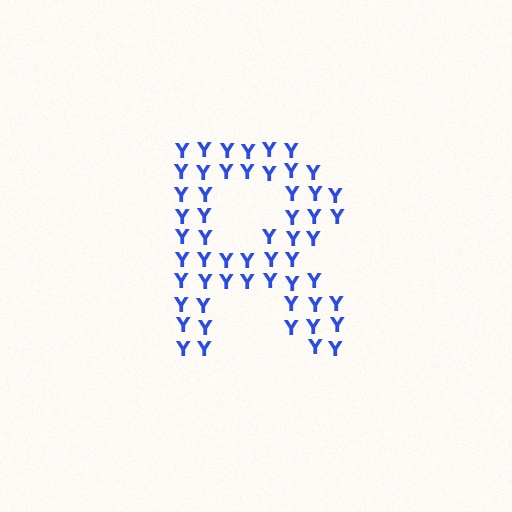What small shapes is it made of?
It is made of small letter Y's.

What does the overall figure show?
The overall figure shows the letter R.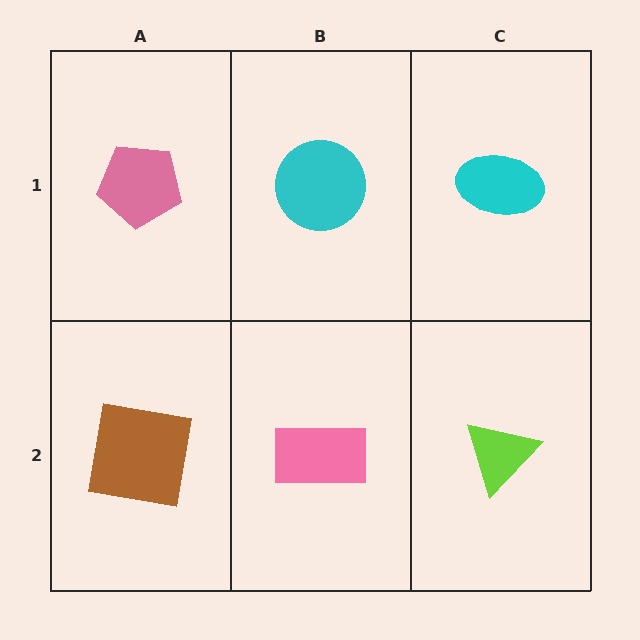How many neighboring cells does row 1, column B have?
3.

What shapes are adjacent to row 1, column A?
A brown square (row 2, column A), a cyan circle (row 1, column B).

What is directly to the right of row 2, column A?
A pink rectangle.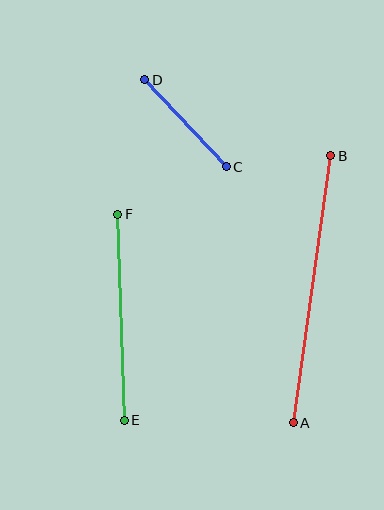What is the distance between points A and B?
The distance is approximately 270 pixels.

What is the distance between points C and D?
The distance is approximately 120 pixels.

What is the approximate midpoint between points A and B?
The midpoint is at approximately (312, 289) pixels.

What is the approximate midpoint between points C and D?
The midpoint is at approximately (186, 123) pixels.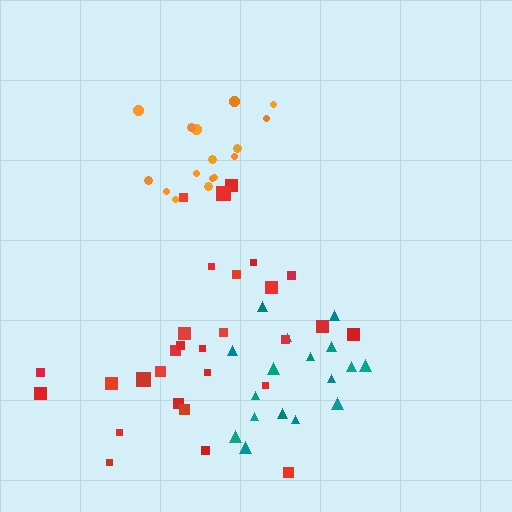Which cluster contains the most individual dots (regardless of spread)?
Red (29).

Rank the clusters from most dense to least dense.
orange, teal, red.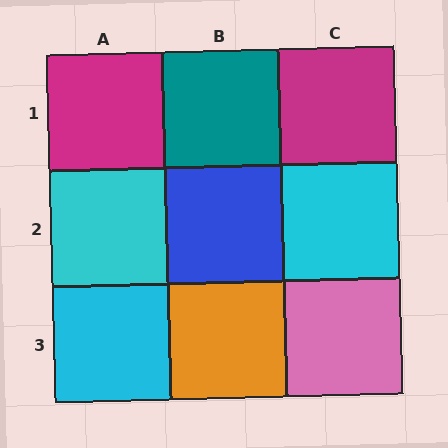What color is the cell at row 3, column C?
Pink.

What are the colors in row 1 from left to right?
Magenta, teal, magenta.